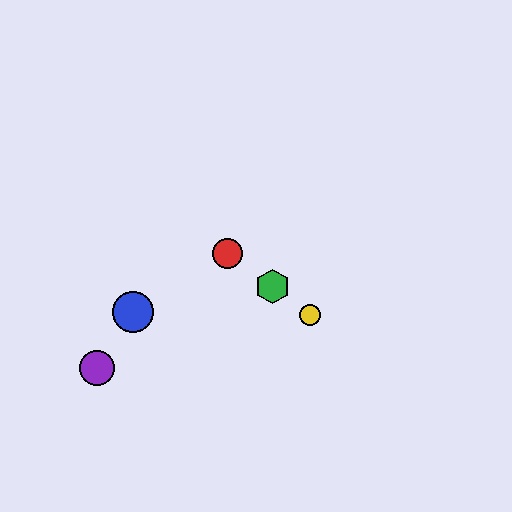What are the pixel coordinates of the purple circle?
The purple circle is at (97, 368).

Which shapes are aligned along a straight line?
The red circle, the green hexagon, the yellow circle are aligned along a straight line.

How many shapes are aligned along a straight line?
3 shapes (the red circle, the green hexagon, the yellow circle) are aligned along a straight line.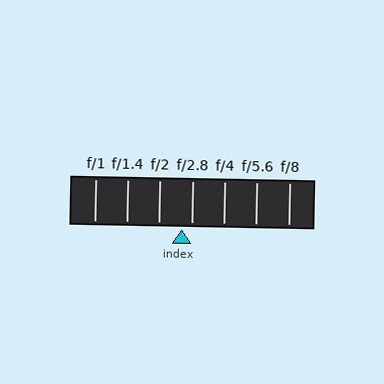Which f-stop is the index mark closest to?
The index mark is closest to f/2.8.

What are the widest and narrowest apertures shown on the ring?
The widest aperture shown is f/1 and the narrowest is f/8.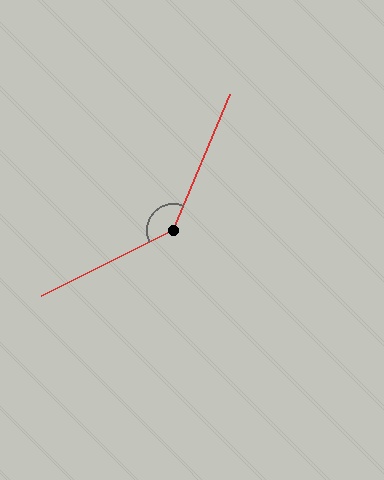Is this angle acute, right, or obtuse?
It is obtuse.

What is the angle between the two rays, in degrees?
Approximately 139 degrees.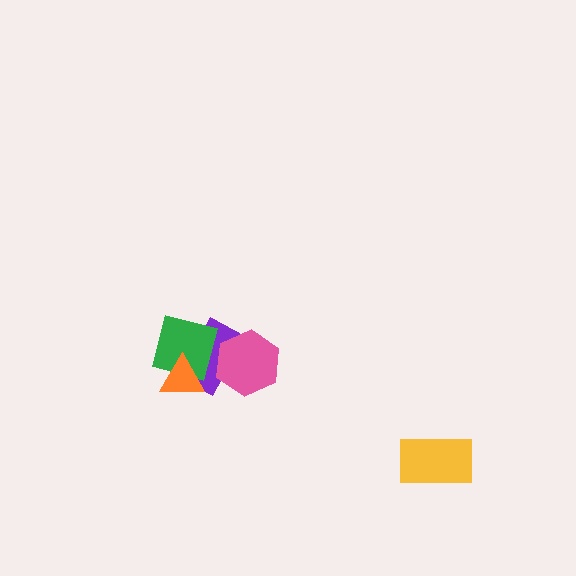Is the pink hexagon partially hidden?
No, no other shape covers it.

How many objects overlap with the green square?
2 objects overlap with the green square.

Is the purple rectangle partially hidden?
Yes, it is partially covered by another shape.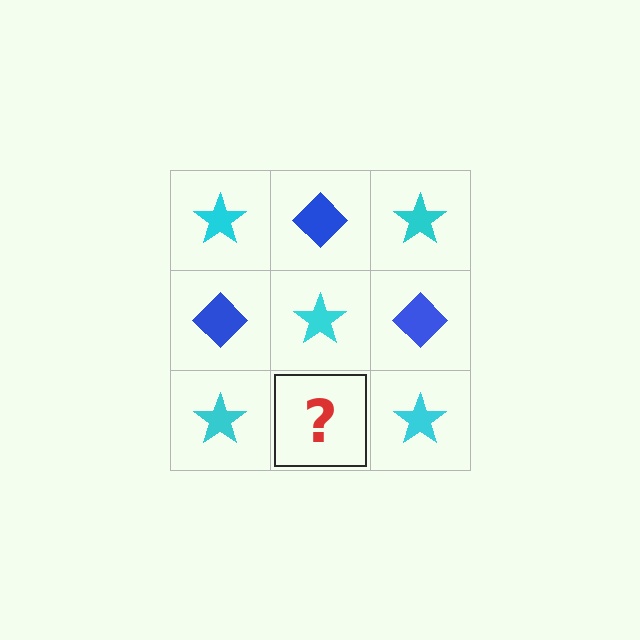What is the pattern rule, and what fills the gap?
The rule is that it alternates cyan star and blue diamond in a checkerboard pattern. The gap should be filled with a blue diamond.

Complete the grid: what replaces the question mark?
The question mark should be replaced with a blue diamond.